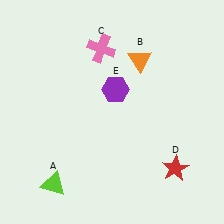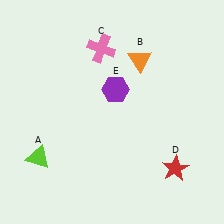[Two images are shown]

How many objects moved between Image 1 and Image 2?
1 object moved between the two images.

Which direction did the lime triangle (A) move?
The lime triangle (A) moved up.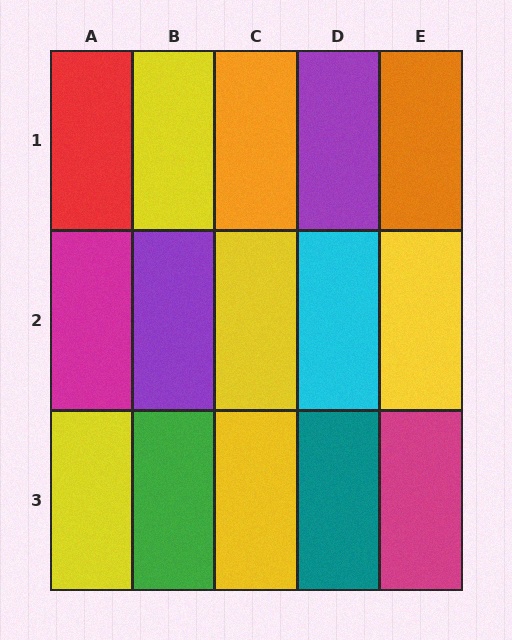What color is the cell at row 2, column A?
Magenta.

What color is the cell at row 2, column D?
Cyan.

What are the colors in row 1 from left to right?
Red, yellow, orange, purple, orange.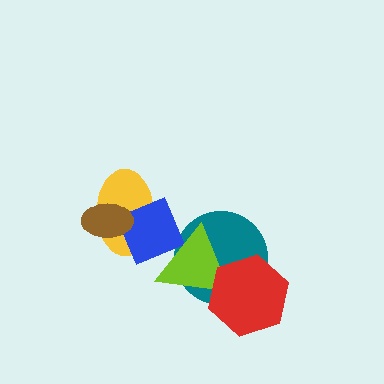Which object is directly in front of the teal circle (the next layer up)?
The lime triangle is directly in front of the teal circle.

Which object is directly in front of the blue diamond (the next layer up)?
The lime triangle is directly in front of the blue diamond.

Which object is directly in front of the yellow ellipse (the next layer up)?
The blue diamond is directly in front of the yellow ellipse.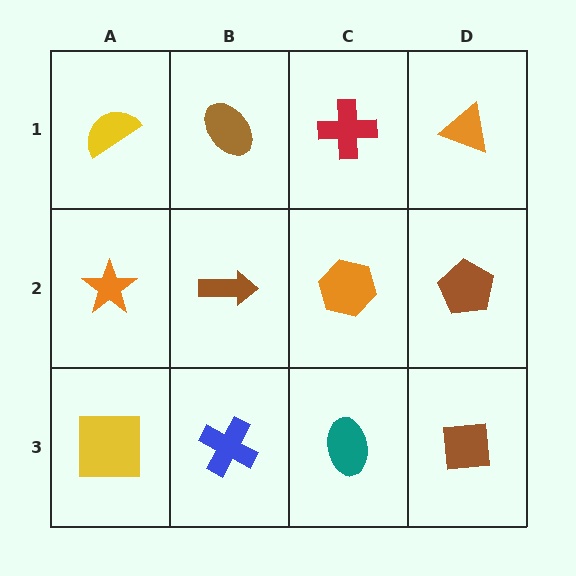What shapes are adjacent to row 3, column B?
A brown arrow (row 2, column B), a yellow square (row 3, column A), a teal ellipse (row 3, column C).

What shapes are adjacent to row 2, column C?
A red cross (row 1, column C), a teal ellipse (row 3, column C), a brown arrow (row 2, column B), a brown pentagon (row 2, column D).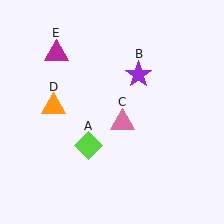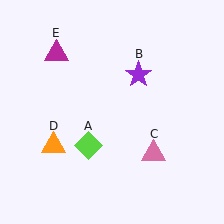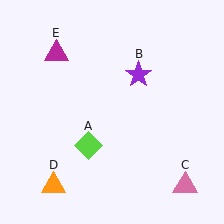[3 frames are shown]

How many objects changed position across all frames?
2 objects changed position: pink triangle (object C), orange triangle (object D).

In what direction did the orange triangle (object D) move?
The orange triangle (object D) moved down.